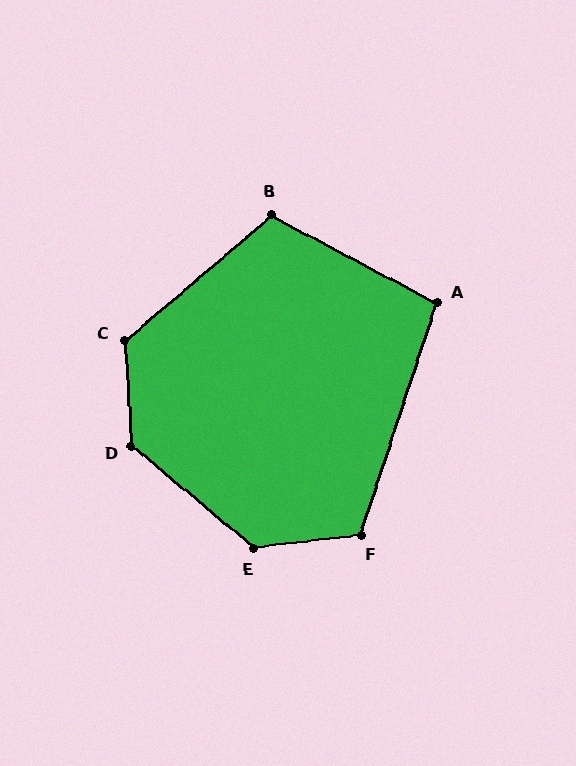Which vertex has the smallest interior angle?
A, at approximately 100 degrees.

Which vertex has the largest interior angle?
D, at approximately 134 degrees.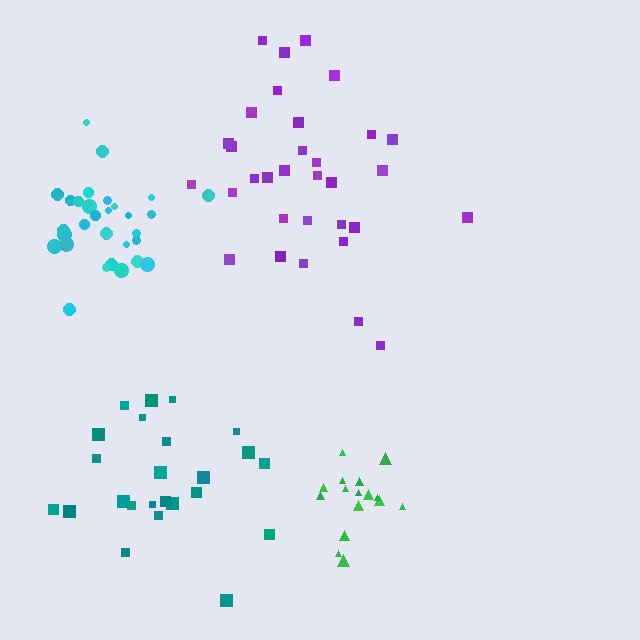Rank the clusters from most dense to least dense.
green, cyan, teal, purple.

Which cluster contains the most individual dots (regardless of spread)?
Purple (32).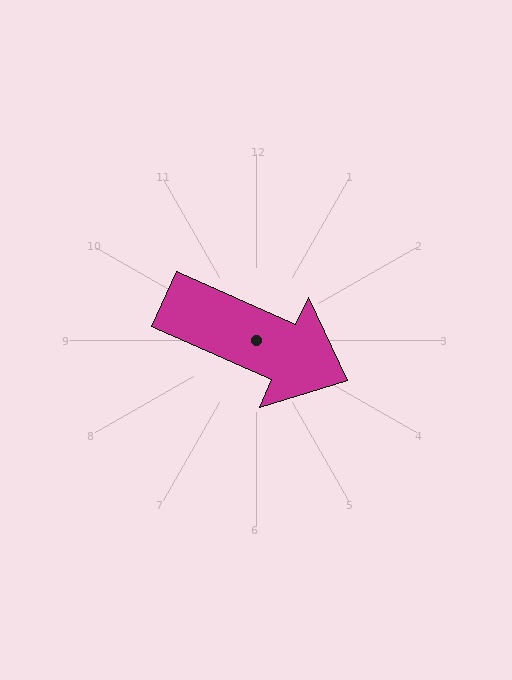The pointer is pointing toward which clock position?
Roughly 4 o'clock.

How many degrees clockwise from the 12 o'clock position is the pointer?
Approximately 114 degrees.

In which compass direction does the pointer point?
Southeast.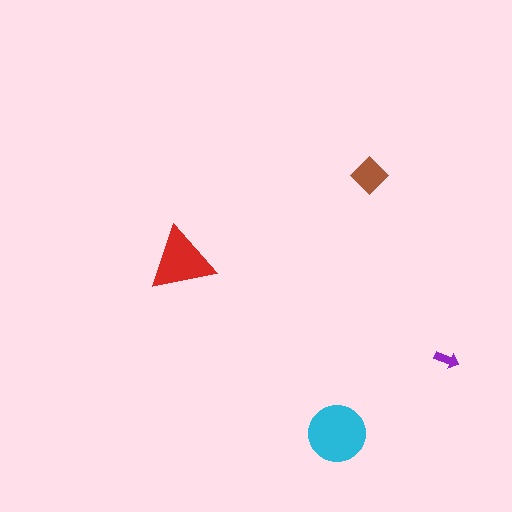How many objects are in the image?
There are 4 objects in the image.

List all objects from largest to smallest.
The cyan circle, the red triangle, the brown diamond, the purple arrow.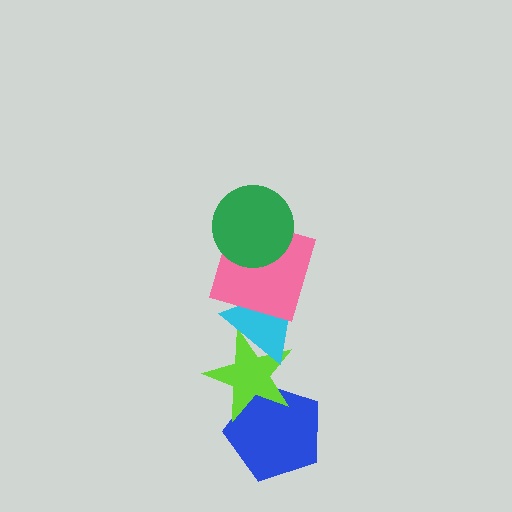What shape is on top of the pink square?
The green circle is on top of the pink square.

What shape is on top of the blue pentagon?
The lime star is on top of the blue pentagon.